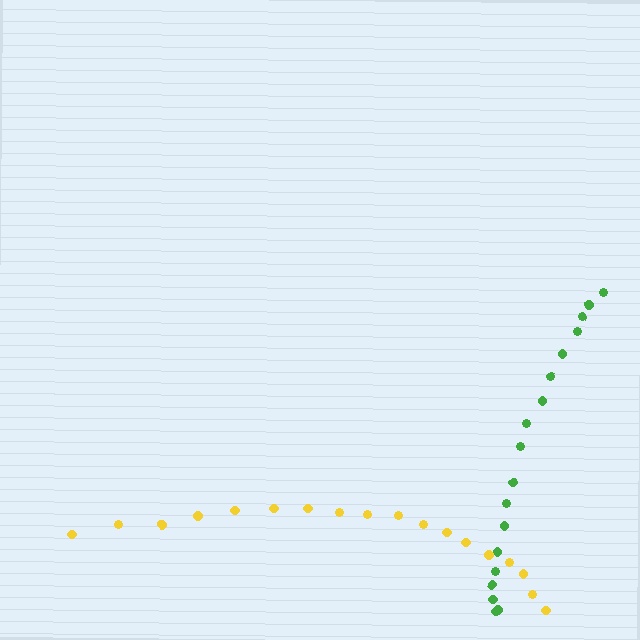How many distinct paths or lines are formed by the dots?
There are 2 distinct paths.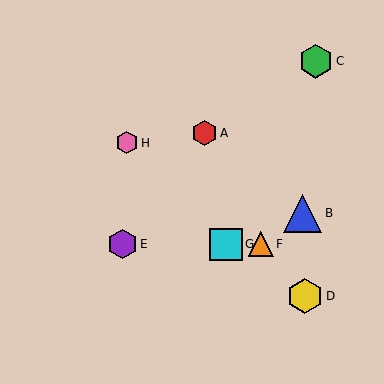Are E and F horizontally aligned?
Yes, both are at y≈244.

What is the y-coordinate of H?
Object H is at y≈143.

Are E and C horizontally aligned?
No, E is at y≈244 and C is at y≈61.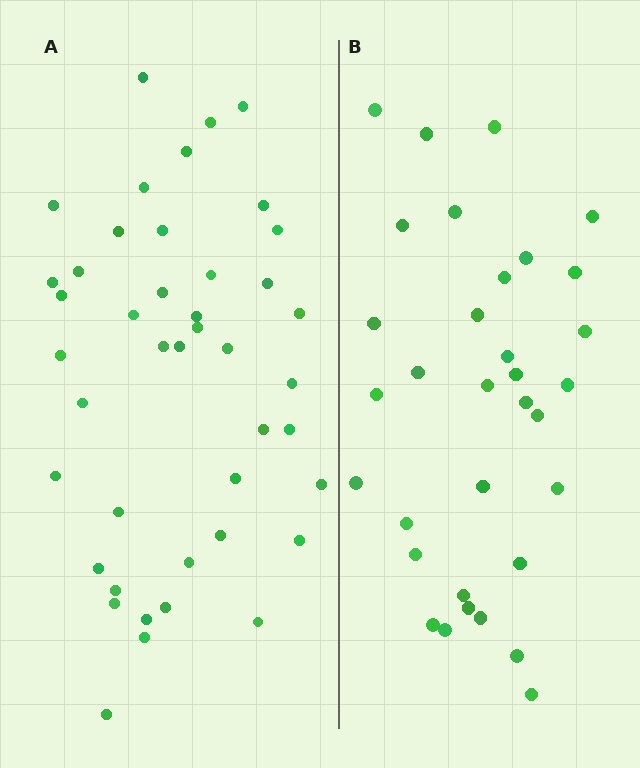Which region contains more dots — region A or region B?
Region A (the left region) has more dots.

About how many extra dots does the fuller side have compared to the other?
Region A has roughly 10 or so more dots than region B.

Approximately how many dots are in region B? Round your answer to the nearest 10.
About 30 dots. (The exact count is 33, which rounds to 30.)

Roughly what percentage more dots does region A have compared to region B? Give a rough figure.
About 30% more.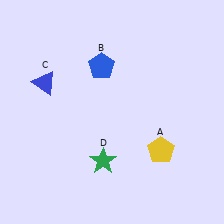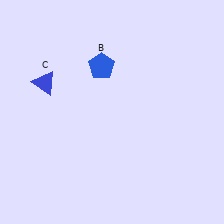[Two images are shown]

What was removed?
The yellow pentagon (A), the green star (D) were removed in Image 2.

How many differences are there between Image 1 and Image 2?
There are 2 differences between the two images.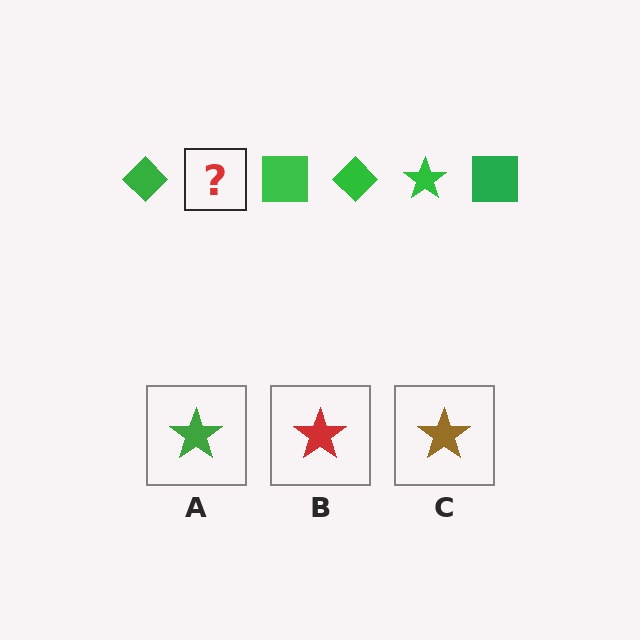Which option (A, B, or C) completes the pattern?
A.